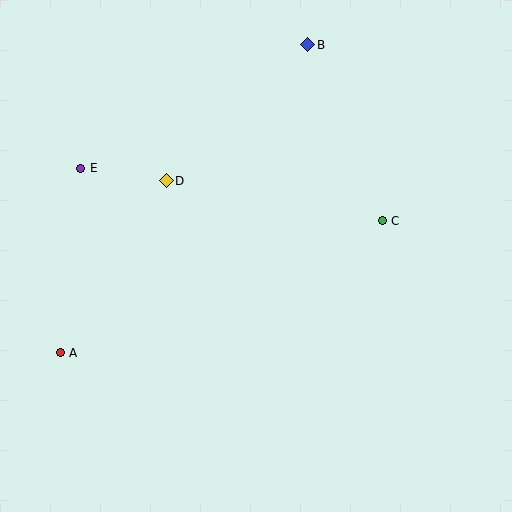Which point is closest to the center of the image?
Point D at (166, 181) is closest to the center.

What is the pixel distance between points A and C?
The distance between A and C is 348 pixels.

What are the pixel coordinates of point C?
Point C is at (382, 221).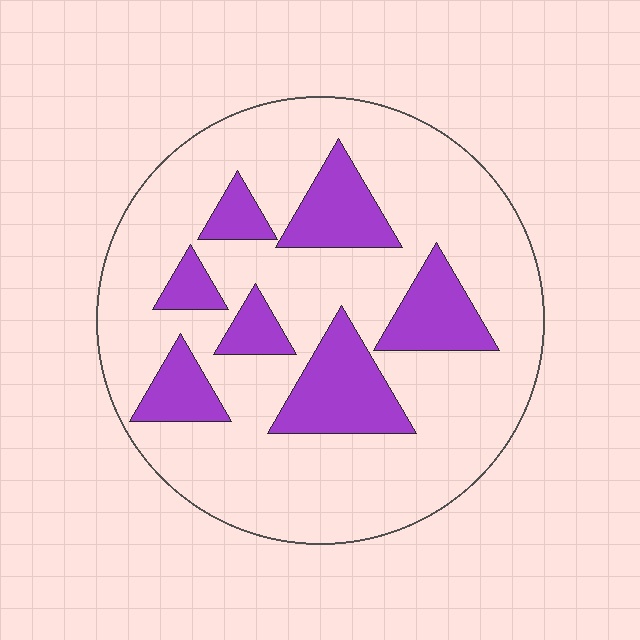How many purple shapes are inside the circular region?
7.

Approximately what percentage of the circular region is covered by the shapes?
Approximately 25%.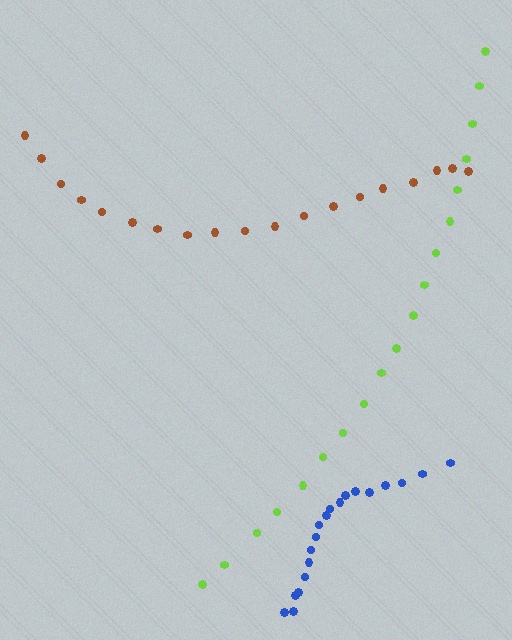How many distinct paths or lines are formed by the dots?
There are 3 distinct paths.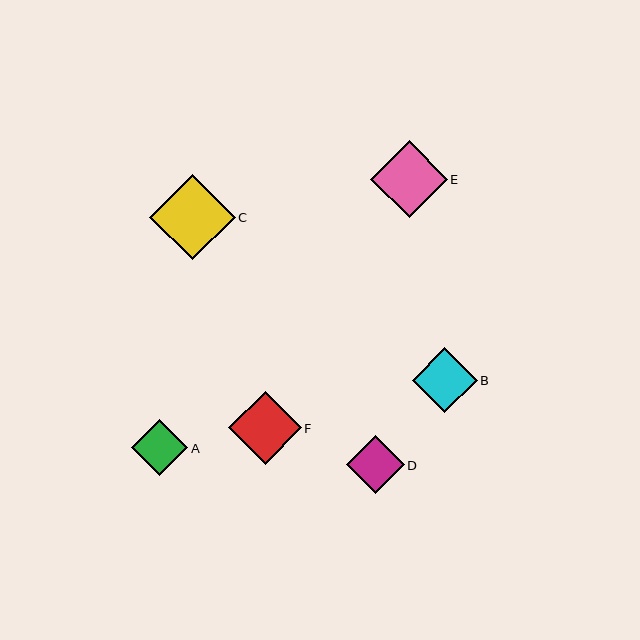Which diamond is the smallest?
Diamond A is the smallest with a size of approximately 57 pixels.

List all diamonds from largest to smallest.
From largest to smallest: C, E, F, B, D, A.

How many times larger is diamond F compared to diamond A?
Diamond F is approximately 1.3 times the size of diamond A.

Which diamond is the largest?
Diamond C is the largest with a size of approximately 86 pixels.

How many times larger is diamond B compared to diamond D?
Diamond B is approximately 1.1 times the size of diamond D.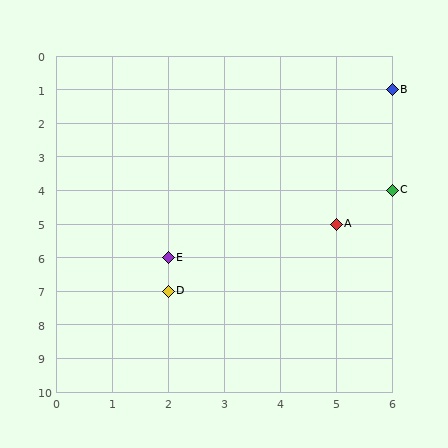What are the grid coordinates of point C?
Point C is at grid coordinates (6, 4).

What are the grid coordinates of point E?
Point E is at grid coordinates (2, 6).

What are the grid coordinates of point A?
Point A is at grid coordinates (5, 5).